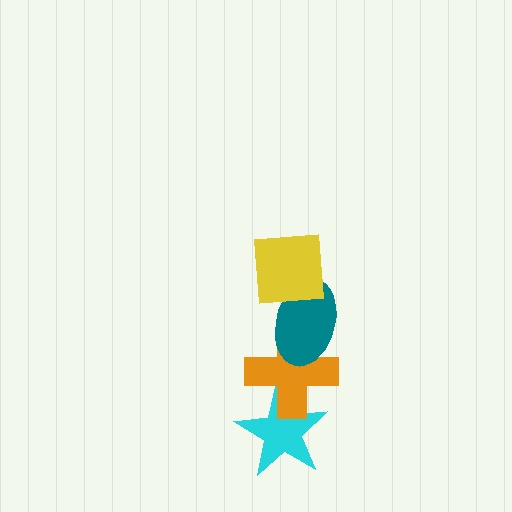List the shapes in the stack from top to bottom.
From top to bottom: the yellow square, the teal ellipse, the orange cross, the cyan star.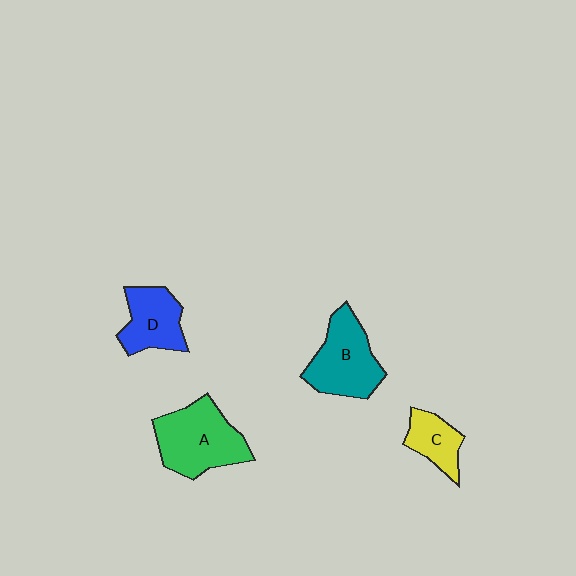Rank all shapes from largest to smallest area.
From largest to smallest: A (green), B (teal), D (blue), C (yellow).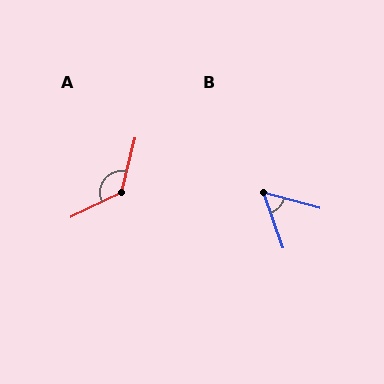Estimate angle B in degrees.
Approximately 55 degrees.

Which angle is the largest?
A, at approximately 129 degrees.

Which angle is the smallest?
B, at approximately 55 degrees.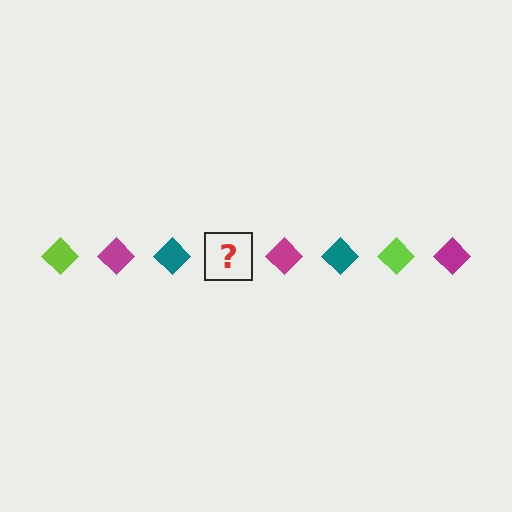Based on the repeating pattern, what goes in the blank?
The blank should be a lime diamond.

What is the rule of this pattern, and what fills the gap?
The rule is that the pattern cycles through lime, magenta, teal diamonds. The gap should be filled with a lime diamond.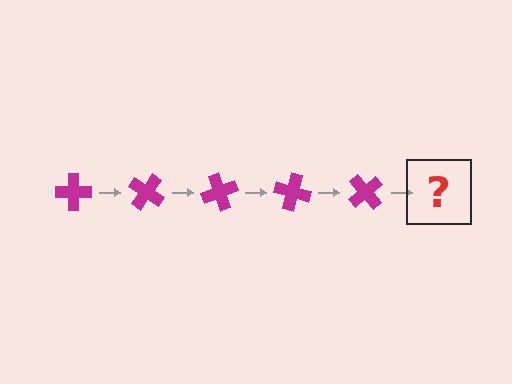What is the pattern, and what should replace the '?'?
The pattern is that the cross rotates 35 degrees each step. The '?' should be a magenta cross rotated 175 degrees.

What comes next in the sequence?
The next element should be a magenta cross rotated 175 degrees.